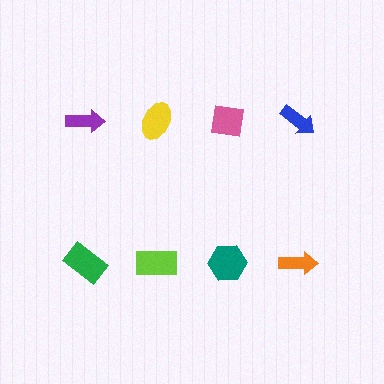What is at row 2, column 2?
A lime rectangle.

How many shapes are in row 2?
4 shapes.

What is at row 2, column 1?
A green rectangle.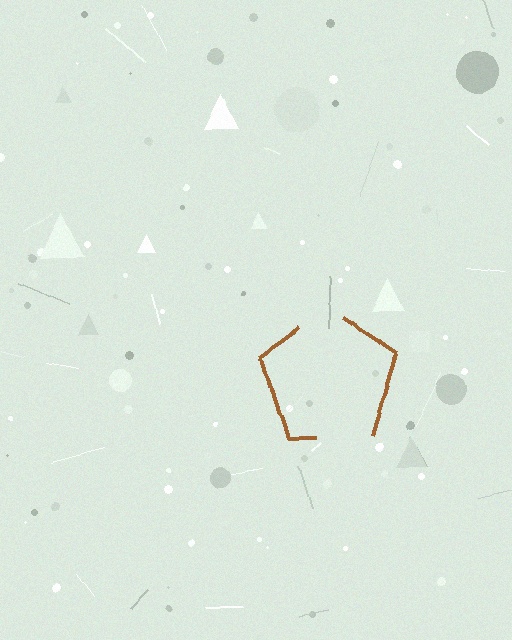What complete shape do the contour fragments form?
The contour fragments form a pentagon.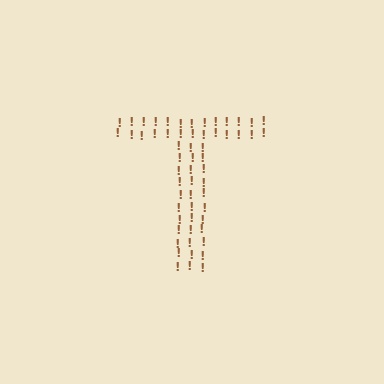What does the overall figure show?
The overall figure shows the letter T.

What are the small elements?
The small elements are exclamation marks.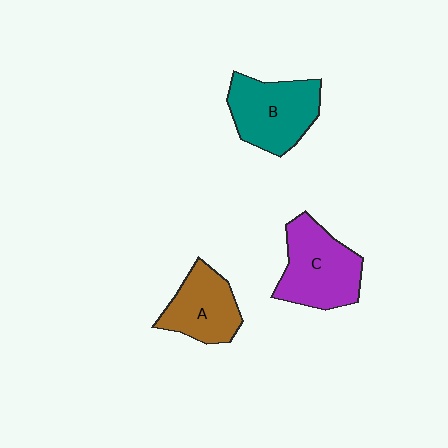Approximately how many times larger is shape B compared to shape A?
Approximately 1.2 times.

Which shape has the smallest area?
Shape A (brown).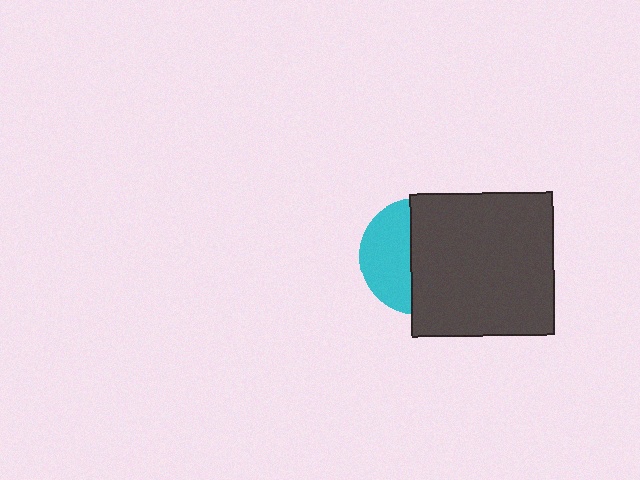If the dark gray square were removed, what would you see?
You would see the complete cyan circle.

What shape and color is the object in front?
The object in front is a dark gray square.